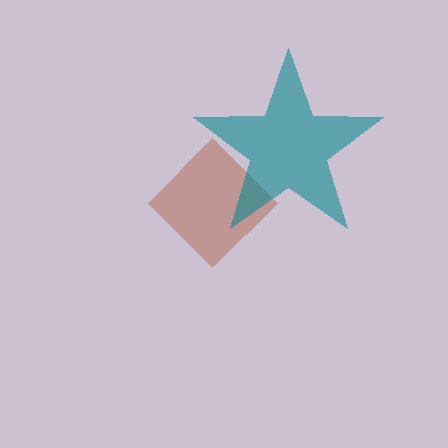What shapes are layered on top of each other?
The layered shapes are: a brown diamond, a teal star.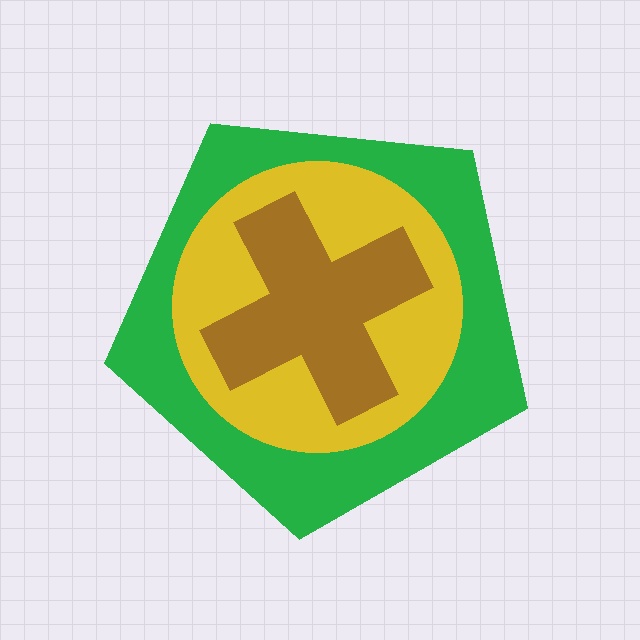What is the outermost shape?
The green pentagon.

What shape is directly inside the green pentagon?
The yellow circle.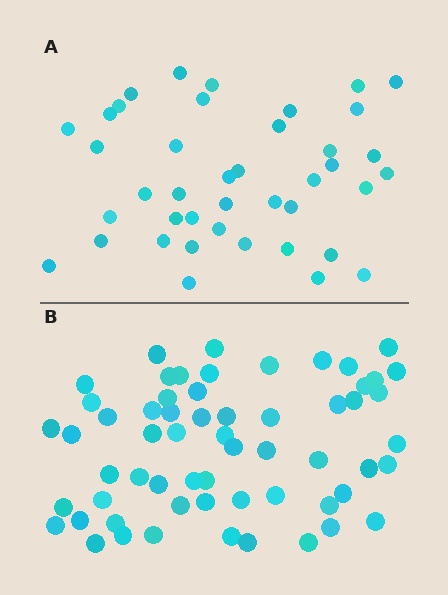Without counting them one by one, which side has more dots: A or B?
Region B (the bottom region) has more dots.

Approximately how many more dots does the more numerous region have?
Region B has approximately 20 more dots than region A.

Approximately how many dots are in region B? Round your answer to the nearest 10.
About 60 dots.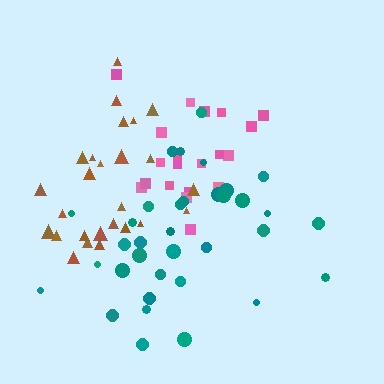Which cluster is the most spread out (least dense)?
Teal.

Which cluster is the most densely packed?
Pink.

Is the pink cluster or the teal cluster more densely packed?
Pink.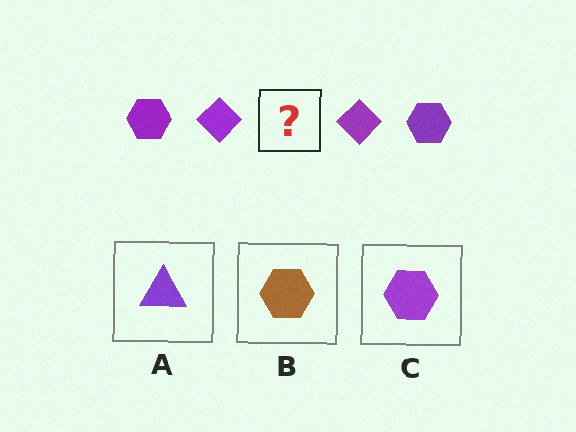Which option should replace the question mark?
Option C.